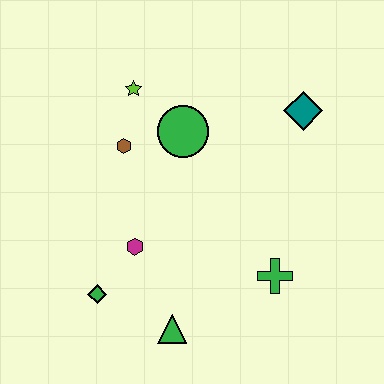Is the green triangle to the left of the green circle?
Yes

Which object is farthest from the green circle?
The green triangle is farthest from the green circle.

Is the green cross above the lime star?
No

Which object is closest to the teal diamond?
The green circle is closest to the teal diamond.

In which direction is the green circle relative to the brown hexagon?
The green circle is to the right of the brown hexagon.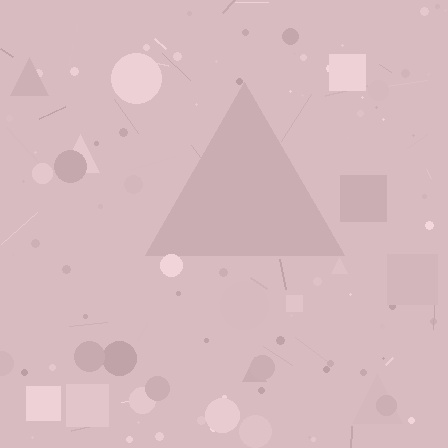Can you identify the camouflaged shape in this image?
The camouflaged shape is a triangle.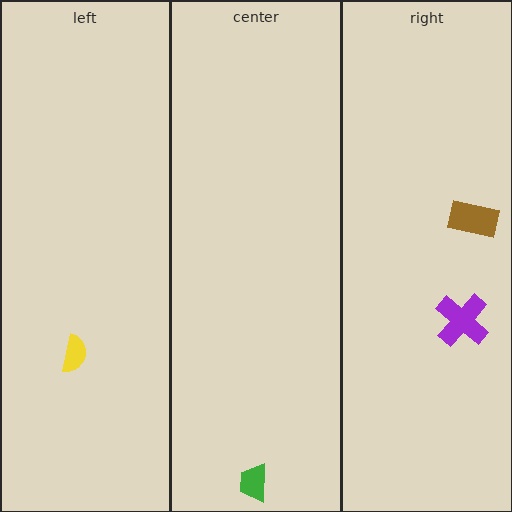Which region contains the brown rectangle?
The right region.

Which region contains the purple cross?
The right region.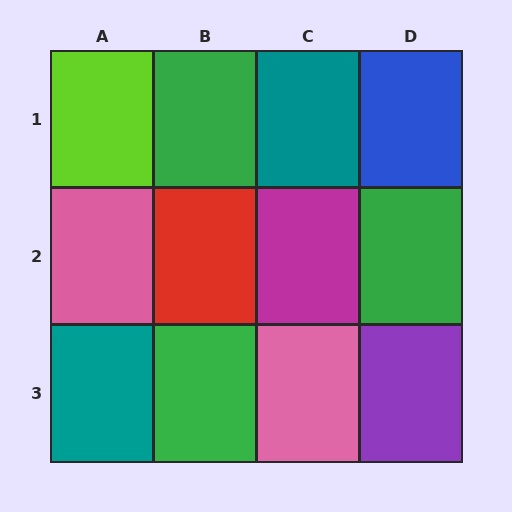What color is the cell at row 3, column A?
Teal.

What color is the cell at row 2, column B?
Red.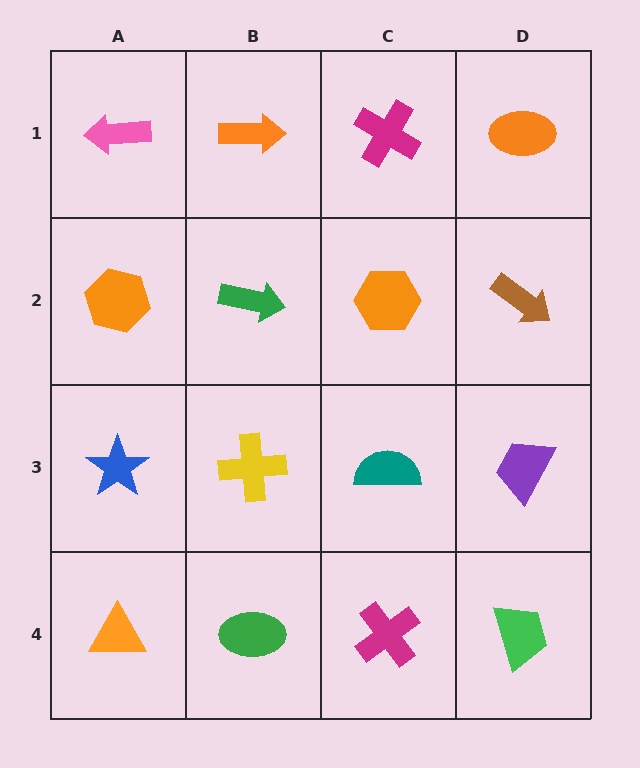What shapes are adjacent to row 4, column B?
A yellow cross (row 3, column B), an orange triangle (row 4, column A), a magenta cross (row 4, column C).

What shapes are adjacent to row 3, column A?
An orange hexagon (row 2, column A), an orange triangle (row 4, column A), a yellow cross (row 3, column B).